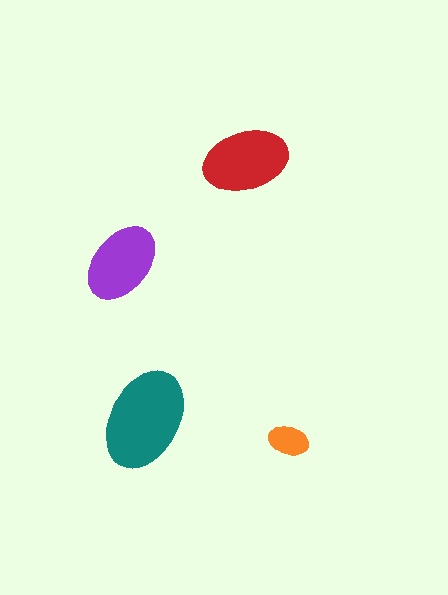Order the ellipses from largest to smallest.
the teal one, the red one, the purple one, the orange one.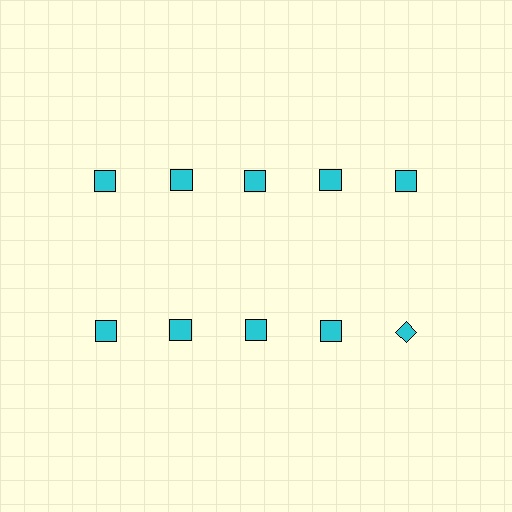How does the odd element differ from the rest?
It has a different shape: diamond instead of square.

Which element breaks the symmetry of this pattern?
The cyan diamond in the second row, rightmost column breaks the symmetry. All other shapes are cyan squares.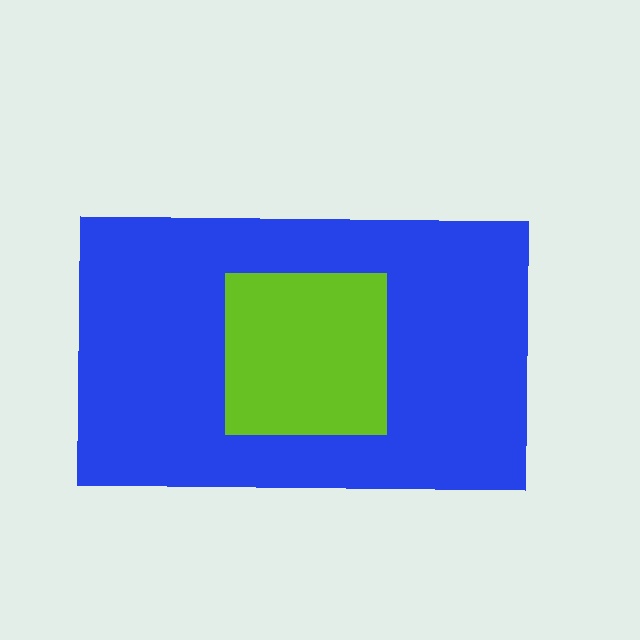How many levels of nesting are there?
2.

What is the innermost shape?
The lime square.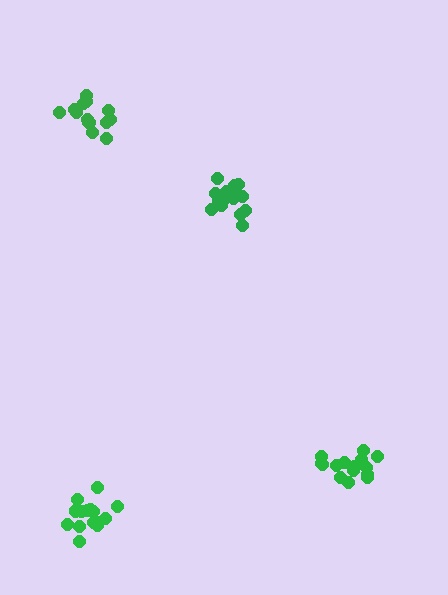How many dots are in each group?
Group 1: 15 dots, Group 2: 15 dots, Group 3: 16 dots, Group 4: 15 dots (61 total).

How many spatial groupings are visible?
There are 4 spatial groupings.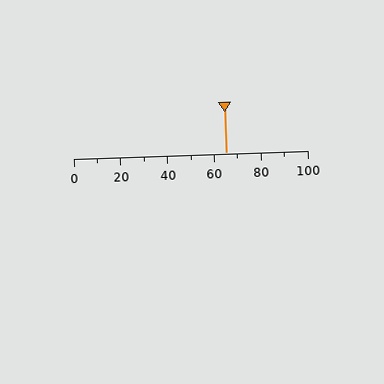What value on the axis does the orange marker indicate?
The marker indicates approximately 65.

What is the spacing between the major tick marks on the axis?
The major ticks are spaced 20 apart.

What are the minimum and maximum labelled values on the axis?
The axis runs from 0 to 100.